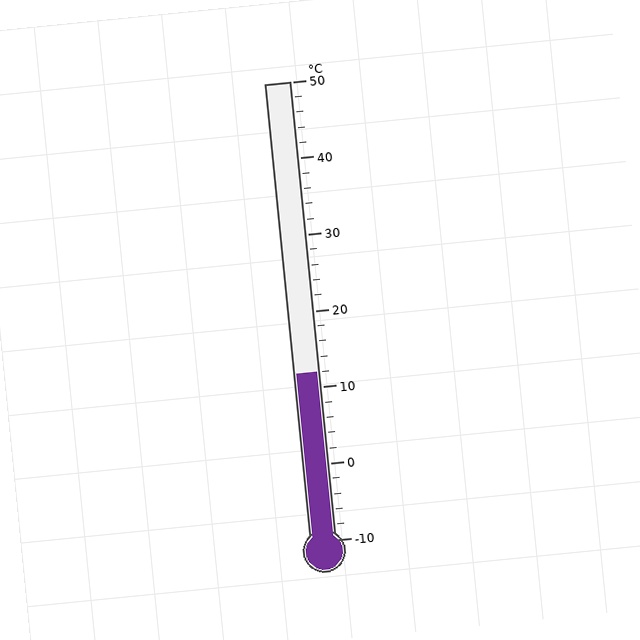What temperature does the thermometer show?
The thermometer shows approximately 12°C.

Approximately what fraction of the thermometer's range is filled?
The thermometer is filled to approximately 35% of its range.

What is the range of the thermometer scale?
The thermometer scale ranges from -10°C to 50°C.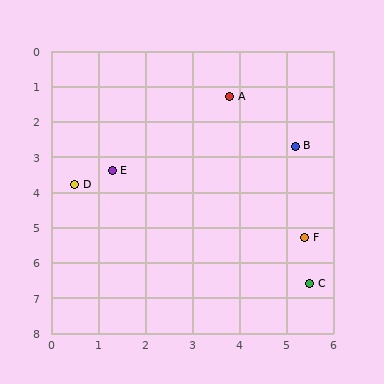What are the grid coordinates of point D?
Point D is at approximately (0.5, 3.8).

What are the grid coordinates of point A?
Point A is at approximately (3.8, 1.3).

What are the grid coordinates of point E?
Point E is at approximately (1.3, 3.4).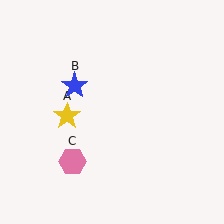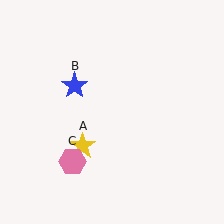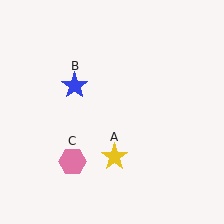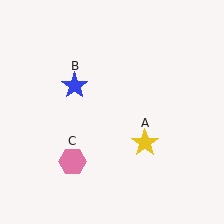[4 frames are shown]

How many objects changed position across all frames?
1 object changed position: yellow star (object A).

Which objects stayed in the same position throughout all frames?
Blue star (object B) and pink hexagon (object C) remained stationary.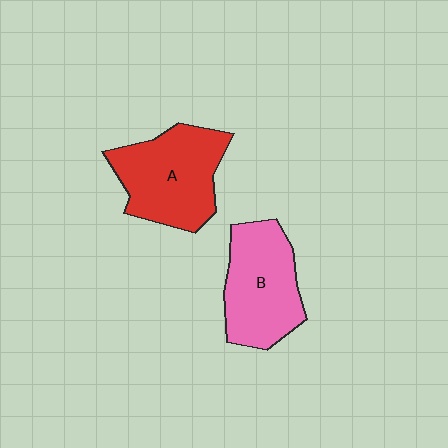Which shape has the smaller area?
Shape B (pink).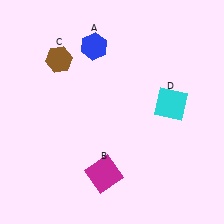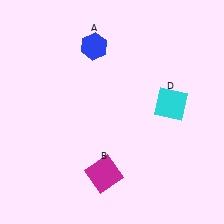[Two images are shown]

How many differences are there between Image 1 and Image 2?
There is 1 difference between the two images.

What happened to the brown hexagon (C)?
The brown hexagon (C) was removed in Image 2. It was in the top-left area of Image 1.